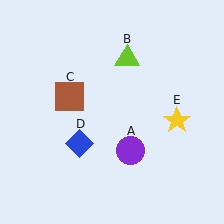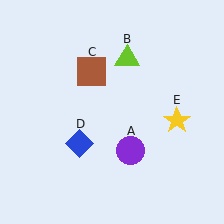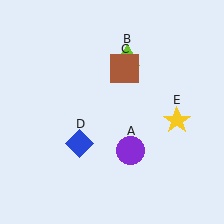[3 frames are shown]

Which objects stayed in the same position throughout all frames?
Purple circle (object A) and lime triangle (object B) and blue diamond (object D) and yellow star (object E) remained stationary.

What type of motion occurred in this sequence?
The brown square (object C) rotated clockwise around the center of the scene.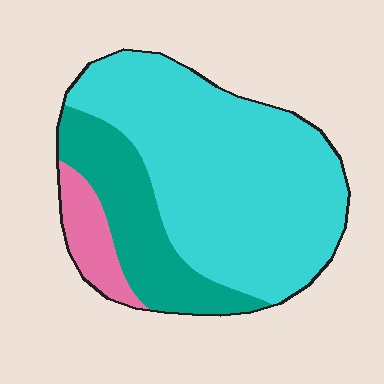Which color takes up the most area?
Cyan, at roughly 65%.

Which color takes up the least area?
Pink, at roughly 10%.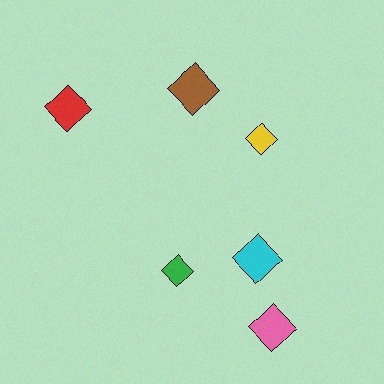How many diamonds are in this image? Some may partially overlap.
There are 6 diamonds.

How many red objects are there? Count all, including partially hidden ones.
There is 1 red object.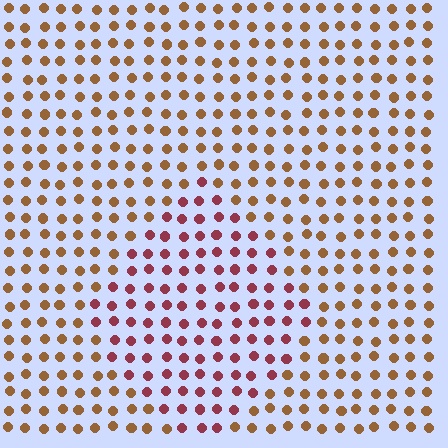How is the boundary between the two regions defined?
The boundary is defined purely by a slight shift in hue (about 43 degrees). Spacing, size, and orientation are identical on both sides.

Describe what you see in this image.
The image is filled with small brown elements in a uniform arrangement. A diamond-shaped region is visible where the elements are tinted to a slightly different hue, forming a subtle color boundary.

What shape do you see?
I see a diamond.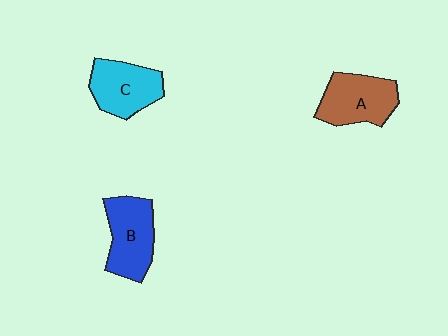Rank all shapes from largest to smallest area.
From largest to smallest: B (blue), A (brown), C (cyan).